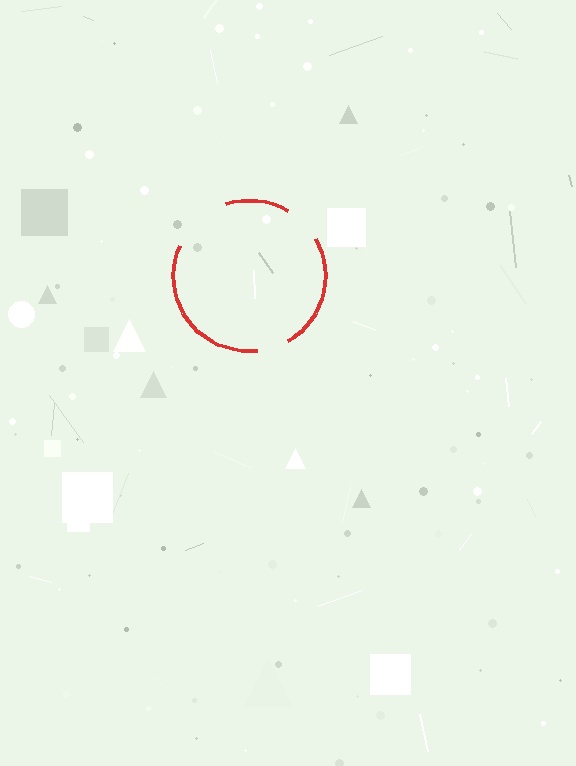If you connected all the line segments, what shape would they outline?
They would outline a circle.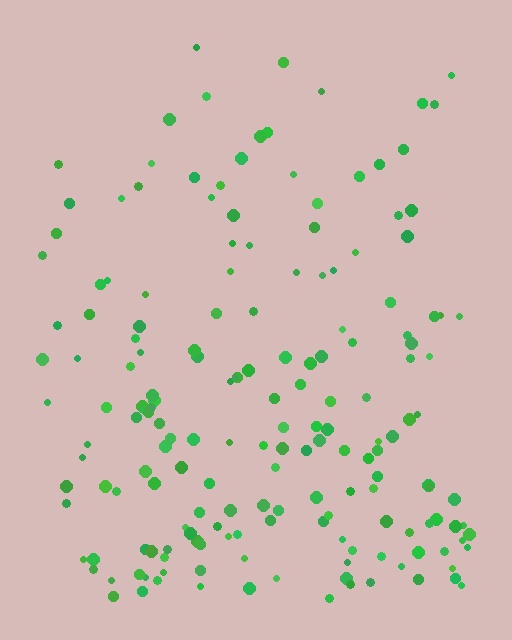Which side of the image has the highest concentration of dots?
The bottom.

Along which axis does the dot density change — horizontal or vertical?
Vertical.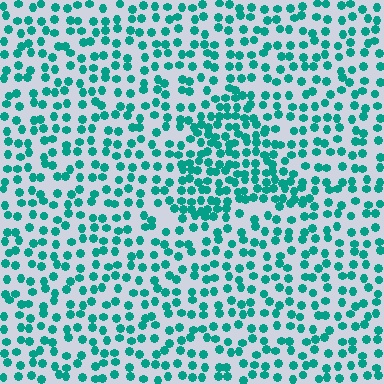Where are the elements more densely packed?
The elements are more densely packed inside the triangle boundary.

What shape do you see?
I see a triangle.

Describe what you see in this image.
The image contains small teal elements arranged at two different densities. A triangle-shaped region is visible where the elements are more densely packed than the surrounding area.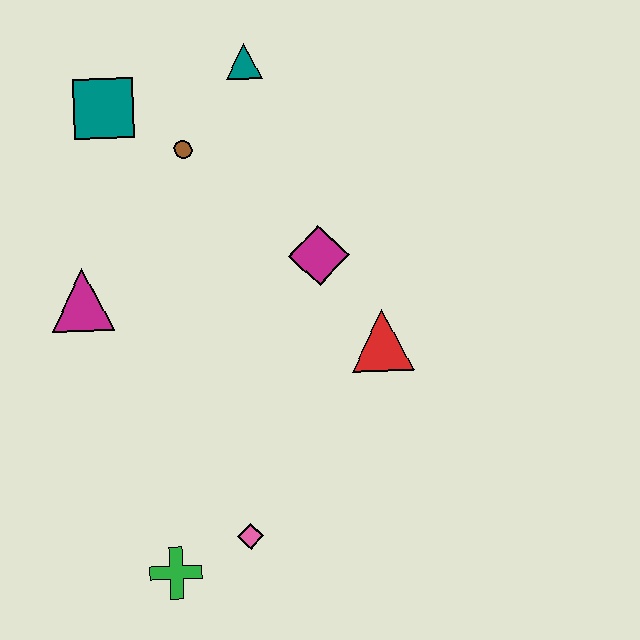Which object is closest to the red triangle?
The magenta diamond is closest to the red triangle.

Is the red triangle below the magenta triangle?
Yes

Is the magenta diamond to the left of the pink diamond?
No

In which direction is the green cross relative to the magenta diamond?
The green cross is below the magenta diamond.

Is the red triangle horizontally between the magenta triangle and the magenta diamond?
No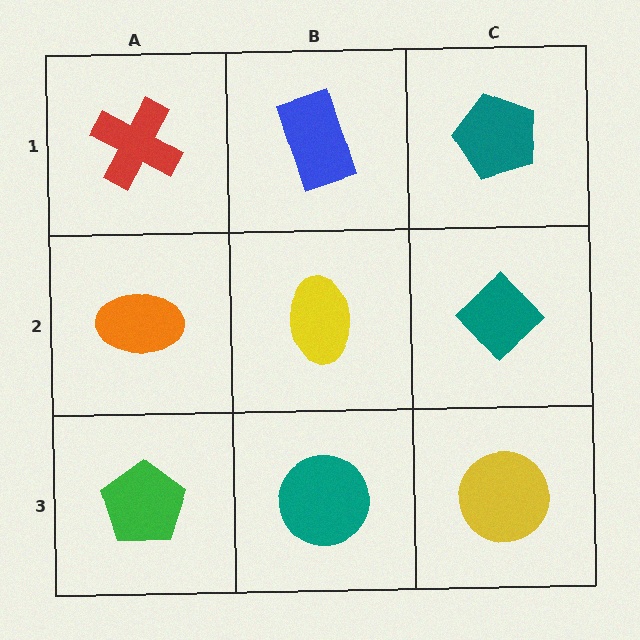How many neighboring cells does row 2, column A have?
3.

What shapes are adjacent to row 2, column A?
A red cross (row 1, column A), a green pentagon (row 3, column A), a yellow ellipse (row 2, column B).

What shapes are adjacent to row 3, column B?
A yellow ellipse (row 2, column B), a green pentagon (row 3, column A), a yellow circle (row 3, column C).